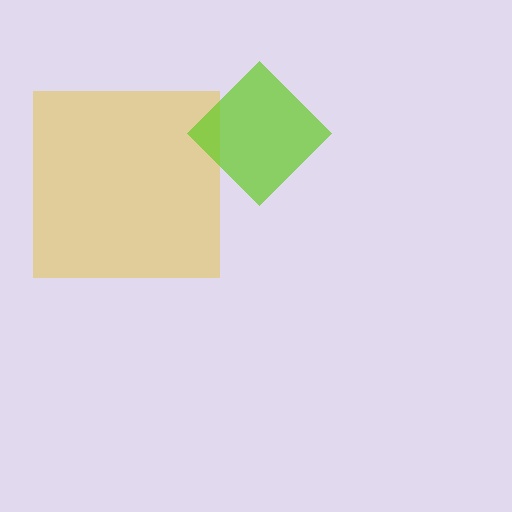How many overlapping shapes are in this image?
There are 2 overlapping shapes in the image.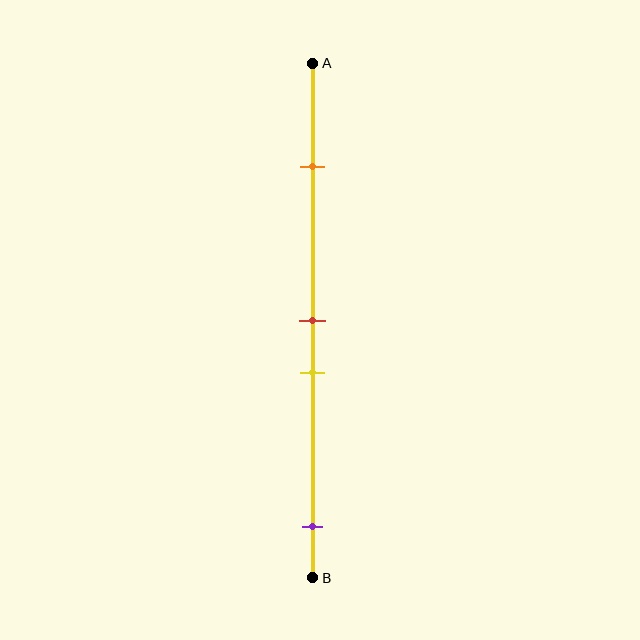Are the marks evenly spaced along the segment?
No, the marks are not evenly spaced.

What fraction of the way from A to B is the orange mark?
The orange mark is approximately 20% (0.2) of the way from A to B.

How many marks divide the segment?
There are 4 marks dividing the segment.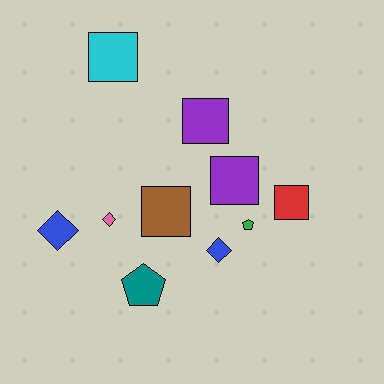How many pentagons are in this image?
There are 2 pentagons.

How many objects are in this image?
There are 10 objects.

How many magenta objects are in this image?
There are no magenta objects.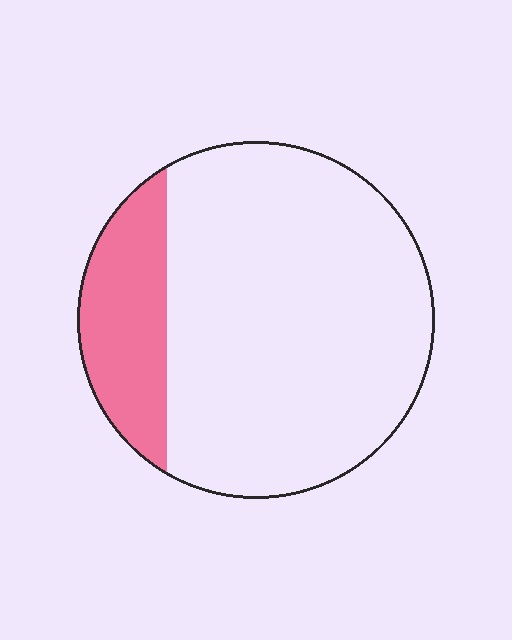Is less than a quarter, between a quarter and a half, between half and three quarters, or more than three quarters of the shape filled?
Less than a quarter.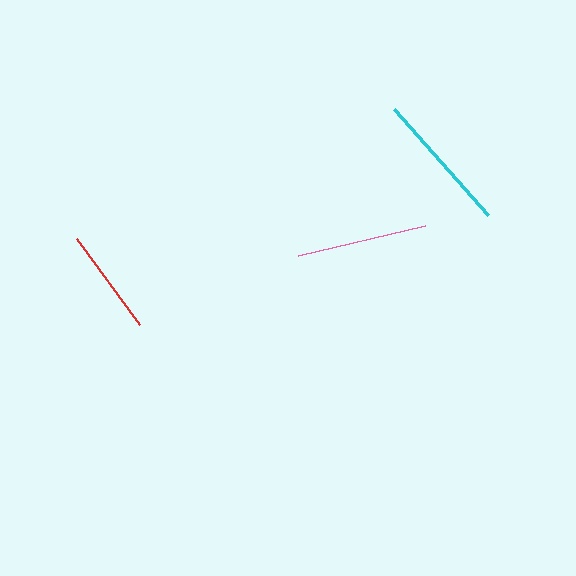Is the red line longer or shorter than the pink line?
The pink line is longer than the red line.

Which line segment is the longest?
The cyan line is the longest at approximately 142 pixels.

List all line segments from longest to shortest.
From longest to shortest: cyan, pink, red.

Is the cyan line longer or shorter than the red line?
The cyan line is longer than the red line.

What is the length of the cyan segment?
The cyan segment is approximately 142 pixels long.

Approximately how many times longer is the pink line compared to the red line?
The pink line is approximately 1.2 times the length of the red line.